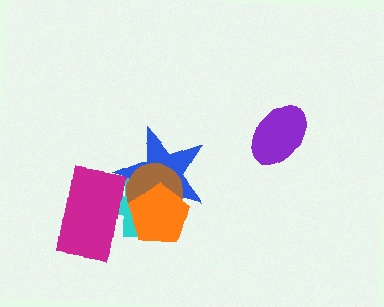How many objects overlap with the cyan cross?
4 objects overlap with the cyan cross.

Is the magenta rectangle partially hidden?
Yes, it is partially covered by another shape.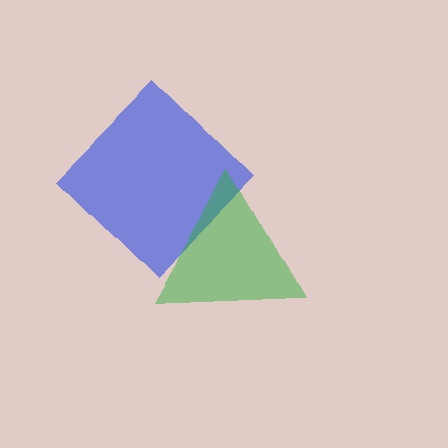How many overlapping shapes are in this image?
There are 2 overlapping shapes in the image.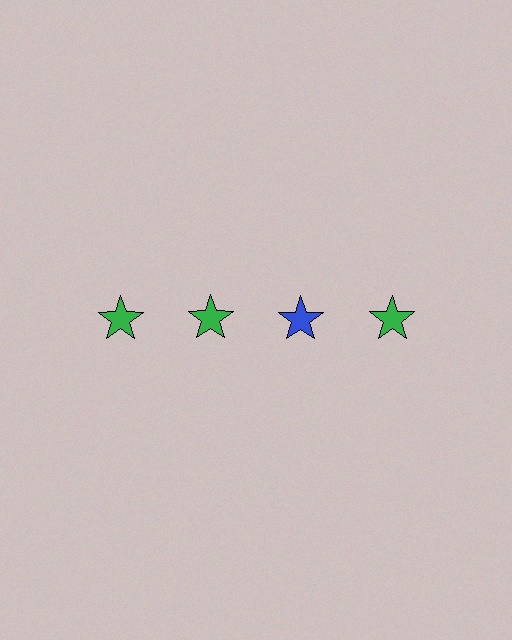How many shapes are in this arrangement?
There are 4 shapes arranged in a grid pattern.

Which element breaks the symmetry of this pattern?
The blue star in the top row, center column breaks the symmetry. All other shapes are green stars.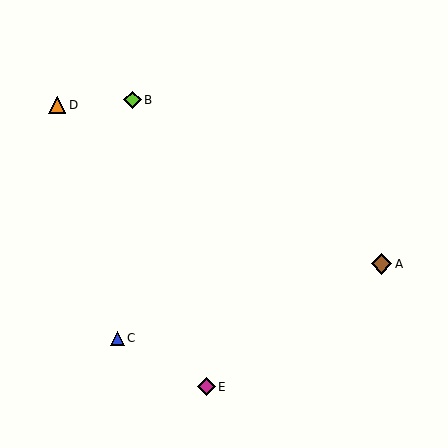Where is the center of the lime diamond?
The center of the lime diamond is at (133, 100).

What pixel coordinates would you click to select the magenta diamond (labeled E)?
Click at (206, 387) to select the magenta diamond E.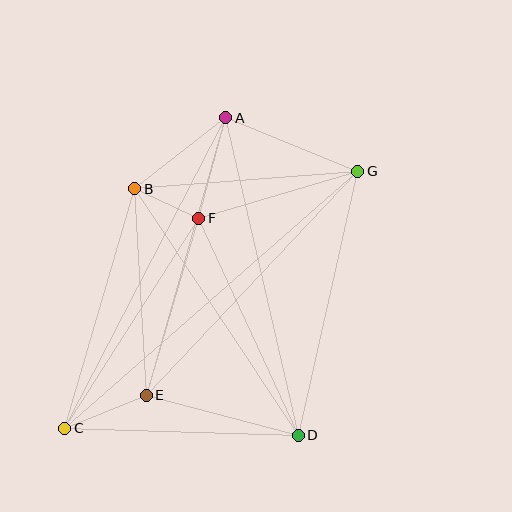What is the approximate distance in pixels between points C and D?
The distance between C and D is approximately 233 pixels.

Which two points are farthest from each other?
Points C and G are farthest from each other.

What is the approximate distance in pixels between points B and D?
The distance between B and D is approximately 296 pixels.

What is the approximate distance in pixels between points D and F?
The distance between D and F is approximately 239 pixels.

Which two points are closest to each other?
Points B and F are closest to each other.